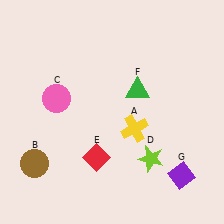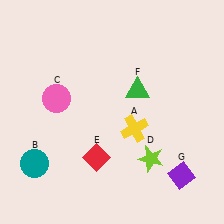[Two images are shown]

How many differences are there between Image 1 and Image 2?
There is 1 difference between the two images.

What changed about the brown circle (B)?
In Image 1, B is brown. In Image 2, it changed to teal.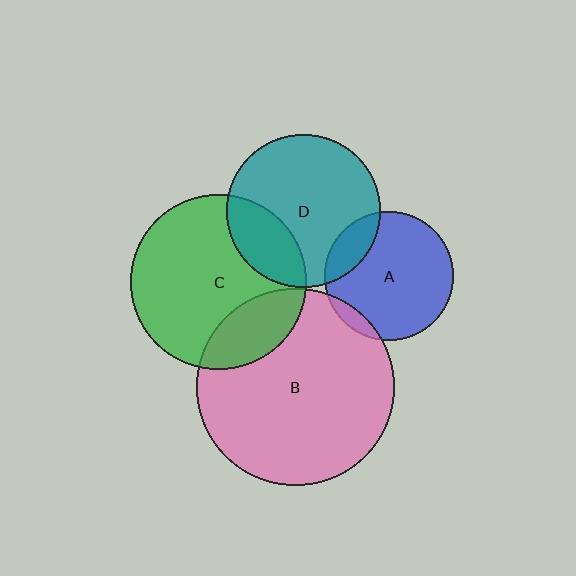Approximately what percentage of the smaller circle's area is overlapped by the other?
Approximately 15%.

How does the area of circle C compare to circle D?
Approximately 1.3 times.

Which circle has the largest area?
Circle B (pink).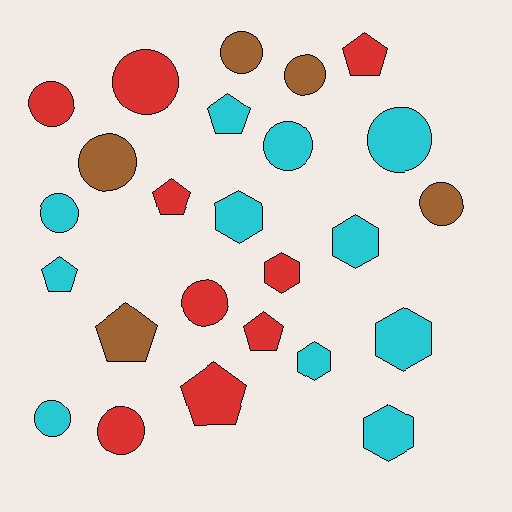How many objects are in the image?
There are 25 objects.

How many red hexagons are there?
There is 1 red hexagon.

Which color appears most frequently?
Cyan, with 11 objects.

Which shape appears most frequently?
Circle, with 12 objects.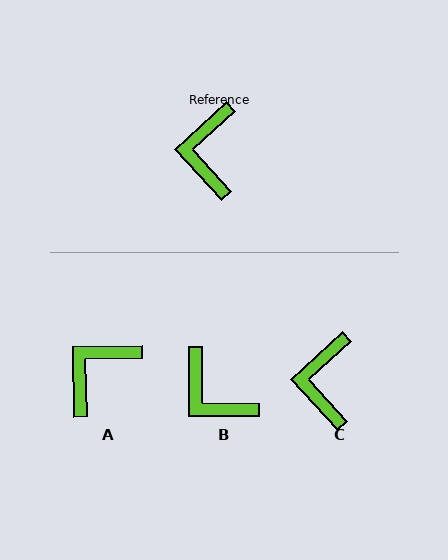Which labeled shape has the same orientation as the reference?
C.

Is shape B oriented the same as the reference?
No, it is off by about 47 degrees.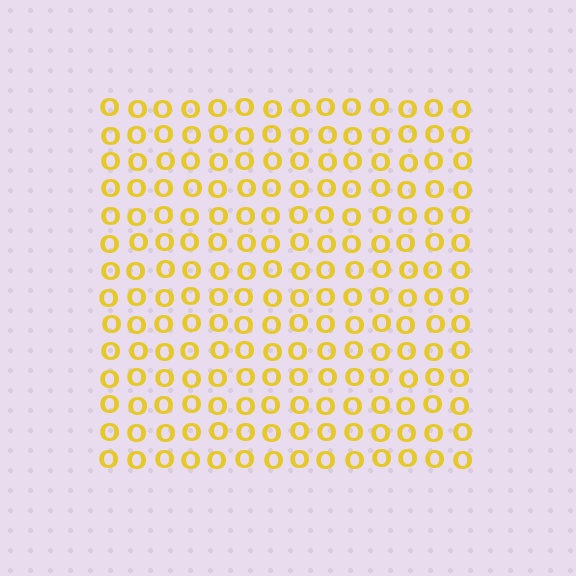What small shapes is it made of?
It is made of small letter O's.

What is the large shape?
The large shape is a square.